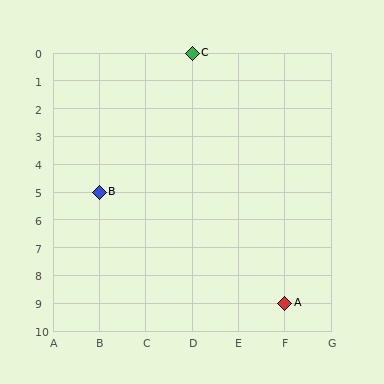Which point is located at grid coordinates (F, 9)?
Point A is at (F, 9).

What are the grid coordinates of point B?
Point B is at grid coordinates (B, 5).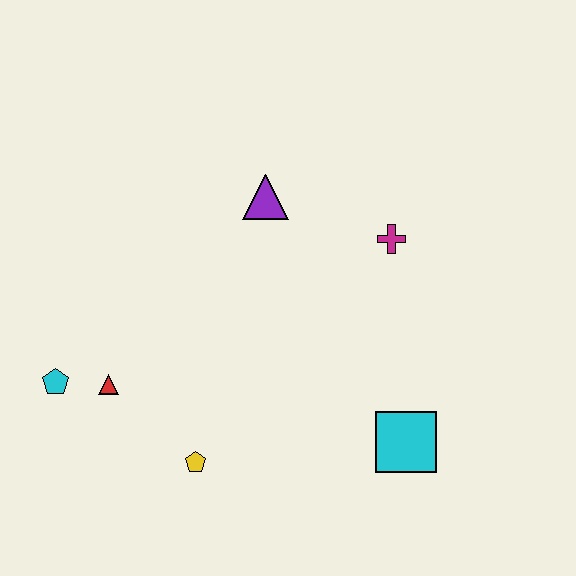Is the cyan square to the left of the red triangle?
No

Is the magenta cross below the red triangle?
No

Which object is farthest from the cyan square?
The cyan pentagon is farthest from the cyan square.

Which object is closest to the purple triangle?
The magenta cross is closest to the purple triangle.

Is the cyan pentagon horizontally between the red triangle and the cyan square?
No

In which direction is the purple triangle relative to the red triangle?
The purple triangle is above the red triangle.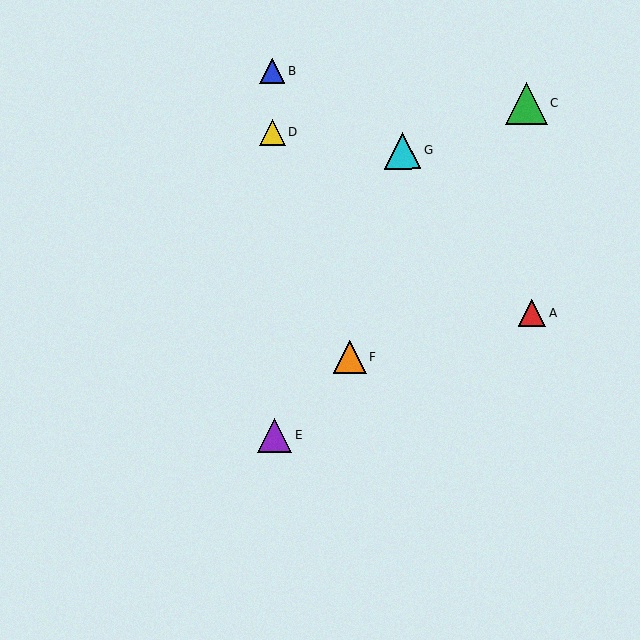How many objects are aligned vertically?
3 objects (B, D, E) are aligned vertically.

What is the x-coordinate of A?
Object A is at x≈532.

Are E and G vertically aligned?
No, E is at x≈274 and G is at x≈403.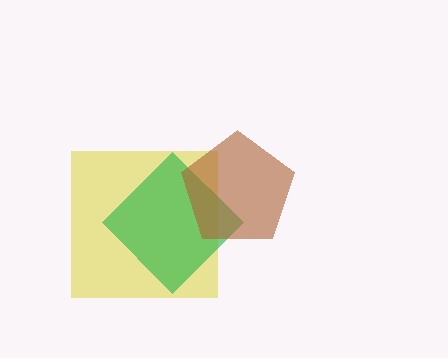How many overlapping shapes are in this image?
There are 3 overlapping shapes in the image.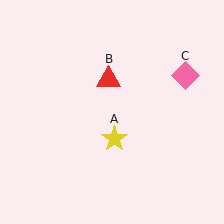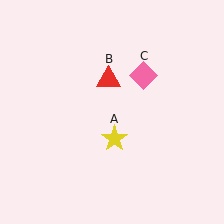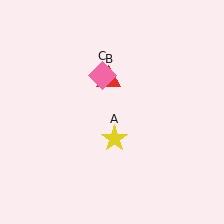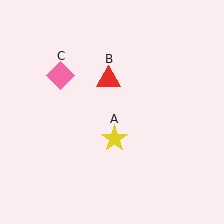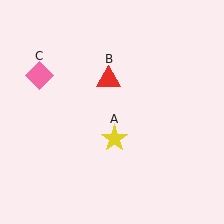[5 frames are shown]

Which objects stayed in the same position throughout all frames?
Yellow star (object A) and red triangle (object B) remained stationary.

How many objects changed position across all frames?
1 object changed position: pink diamond (object C).